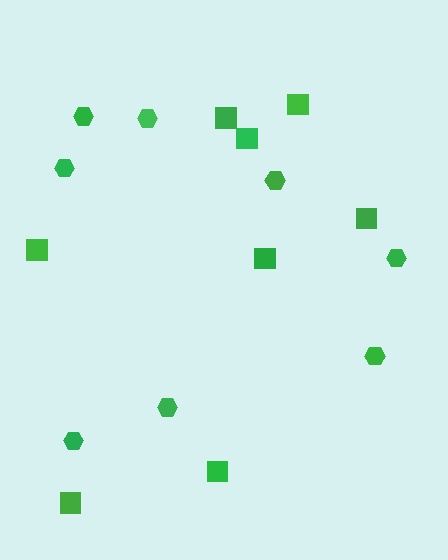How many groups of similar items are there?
There are 2 groups: one group of squares (8) and one group of hexagons (8).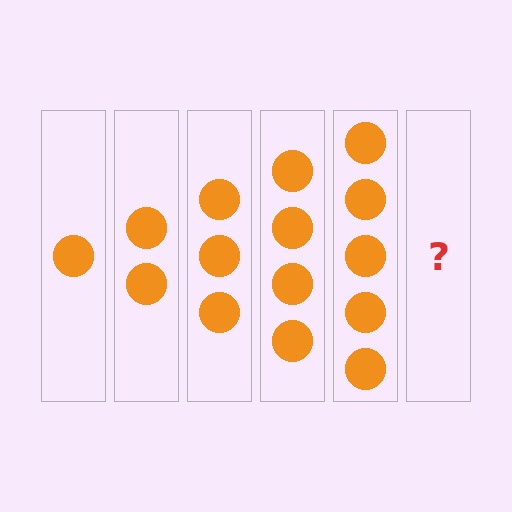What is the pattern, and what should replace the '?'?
The pattern is that each step adds one more circle. The '?' should be 6 circles.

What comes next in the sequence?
The next element should be 6 circles.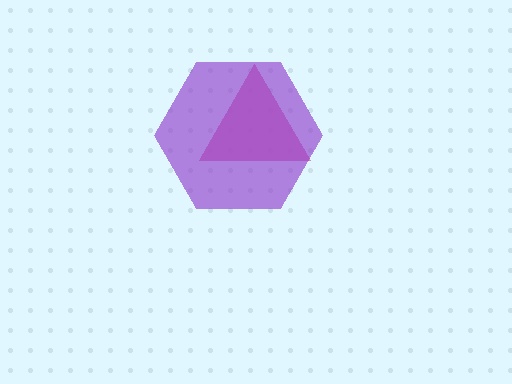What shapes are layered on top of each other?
The layered shapes are: a magenta triangle, a purple hexagon.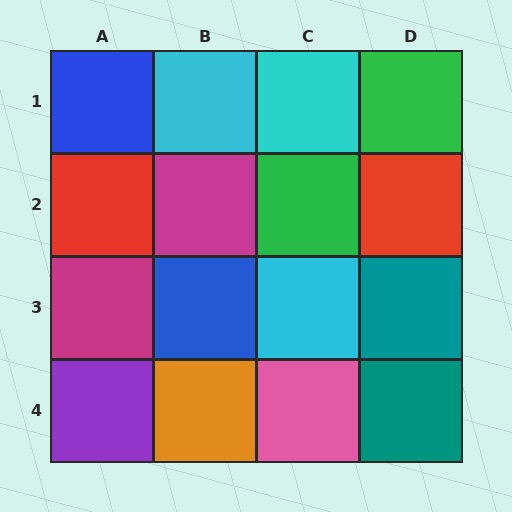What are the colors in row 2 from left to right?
Red, magenta, green, red.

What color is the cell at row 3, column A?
Magenta.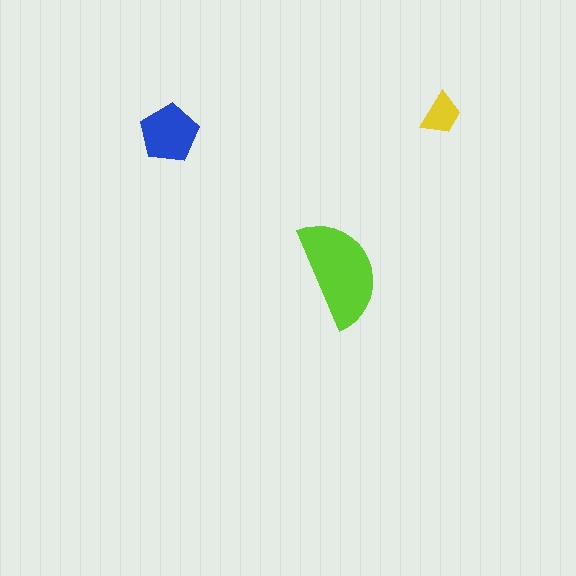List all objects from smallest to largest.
The yellow trapezoid, the blue pentagon, the lime semicircle.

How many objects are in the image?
There are 3 objects in the image.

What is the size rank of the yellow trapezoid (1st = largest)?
3rd.